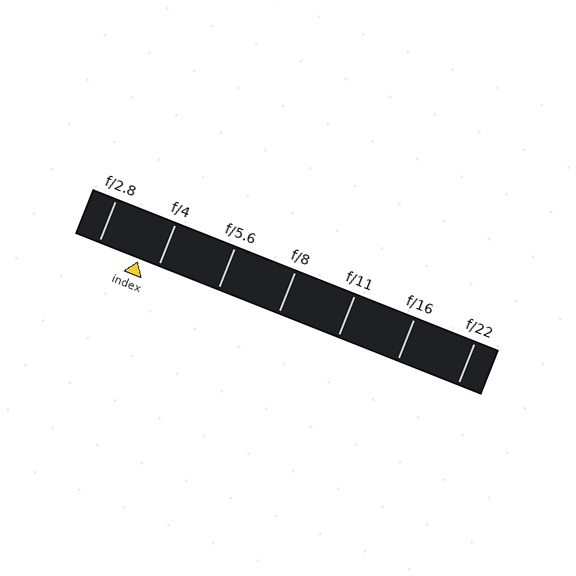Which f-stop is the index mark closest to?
The index mark is closest to f/4.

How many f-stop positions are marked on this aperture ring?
There are 7 f-stop positions marked.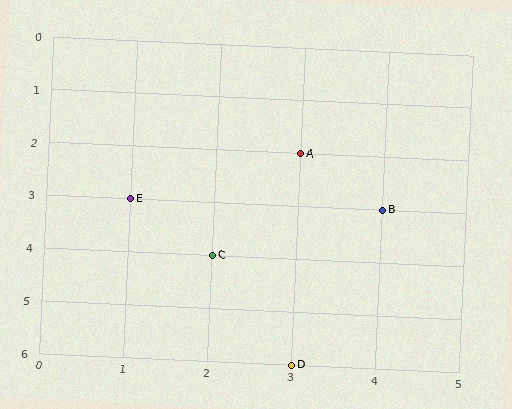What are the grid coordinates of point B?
Point B is at grid coordinates (4, 3).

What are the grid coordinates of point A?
Point A is at grid coordinates (3, 2).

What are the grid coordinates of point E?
Point E is at grid coordinates (1, 3).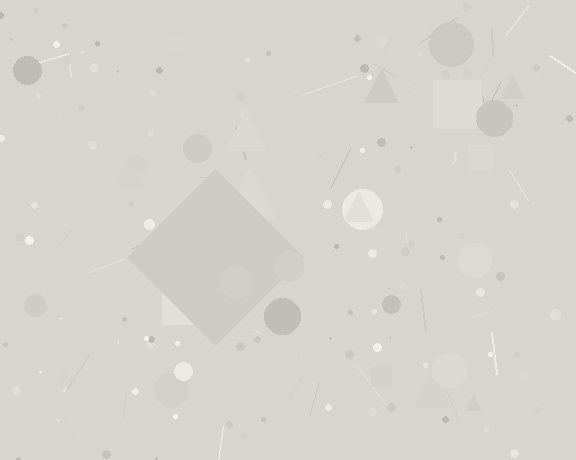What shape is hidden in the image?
A diamond is hidden in the image.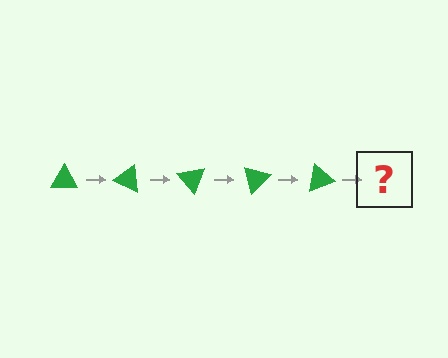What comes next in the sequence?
The next element should be a green triangle rotated 125 degrees.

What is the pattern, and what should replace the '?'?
The pattern is that the triangle rotates 25 degrees each step. The '?' should be a green triangle rotated 125 degrees.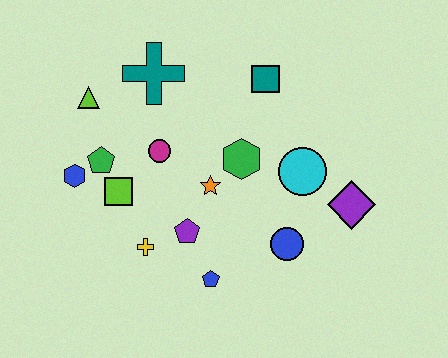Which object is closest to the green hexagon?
The orange star is closest to the green hexagon.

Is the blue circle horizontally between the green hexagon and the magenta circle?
No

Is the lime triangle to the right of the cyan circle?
No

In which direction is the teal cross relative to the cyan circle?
The teal cross is to the left of the cyan circle.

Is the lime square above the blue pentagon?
Yes